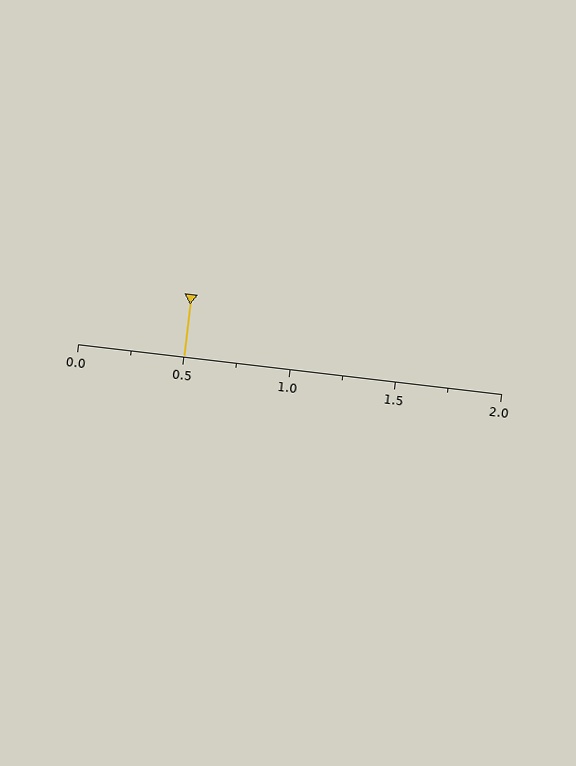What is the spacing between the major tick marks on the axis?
The major ticks are spaced 0.5 apart.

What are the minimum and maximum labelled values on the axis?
The axis runs from 0.0 to 2.0.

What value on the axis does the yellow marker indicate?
The marker indicates approximately 0.5.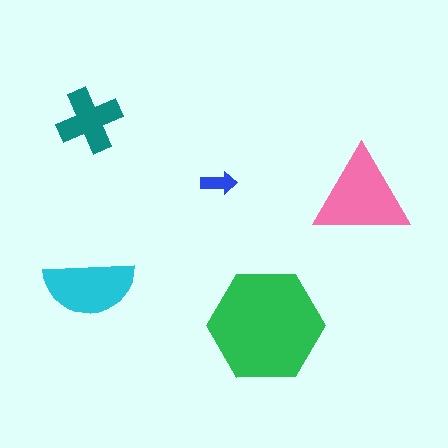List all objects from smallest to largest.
The blue arrow, the teal cross, the cyan semicircle, the pink triangle, the green hexagon.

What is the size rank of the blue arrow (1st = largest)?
5th.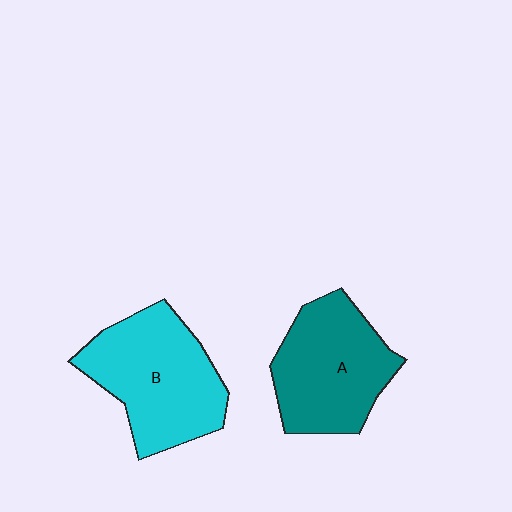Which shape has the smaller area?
Shape A (teal).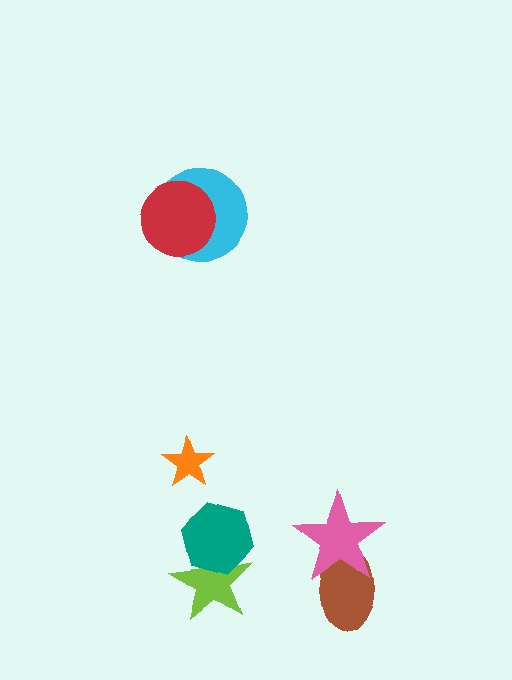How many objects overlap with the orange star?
0 objects overlap with the orange star.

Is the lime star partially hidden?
Yes, it is partially covered by another shape.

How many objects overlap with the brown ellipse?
1 object overlaps with the brown ellipse.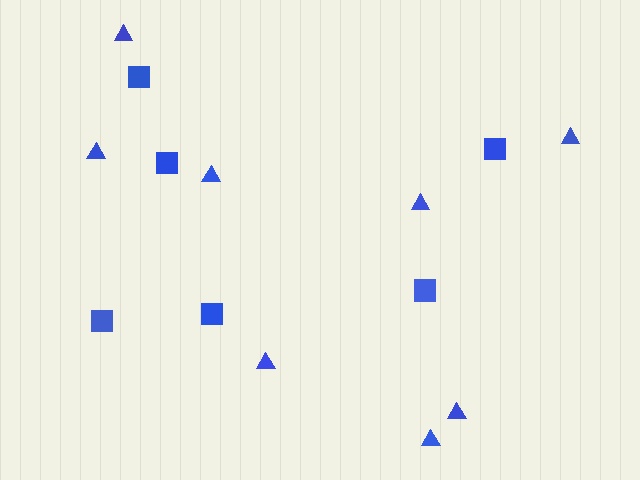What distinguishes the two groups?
There are 2 groups: one group of triangles (8) and one group of squares (6).